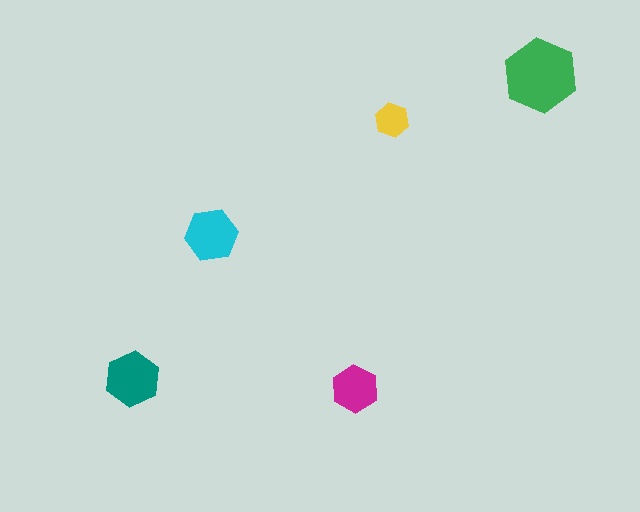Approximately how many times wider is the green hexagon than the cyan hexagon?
About 1.5 times wider.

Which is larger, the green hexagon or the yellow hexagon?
The green one.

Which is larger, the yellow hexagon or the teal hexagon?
The teal one.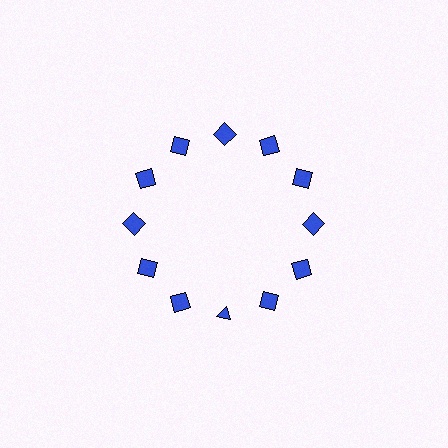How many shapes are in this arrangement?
There are 12 shapes arranged in a ring pattern.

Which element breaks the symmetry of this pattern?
The blue triangle at roughly the 6 o'clock position breaks the symmetry. All other shapes are blue squares.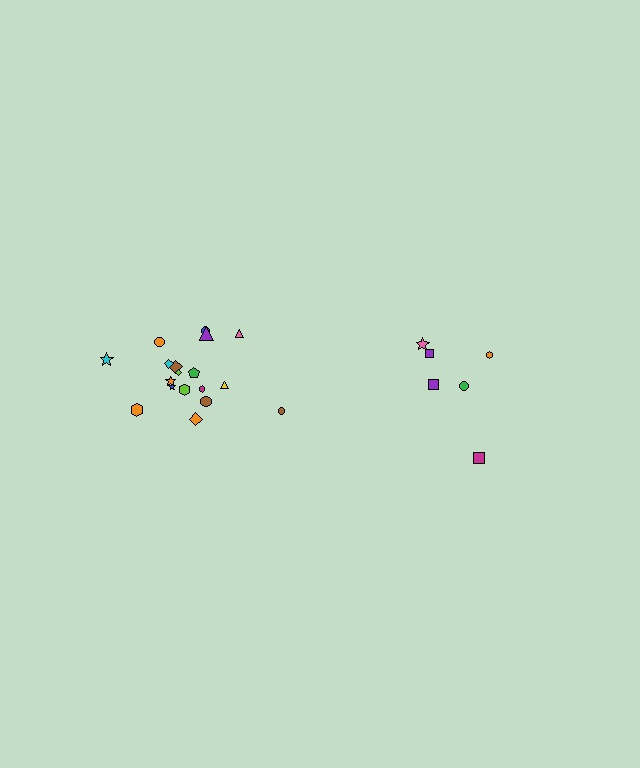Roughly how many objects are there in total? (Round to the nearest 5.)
Roughly 25 objects in total.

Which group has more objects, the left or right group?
The left group.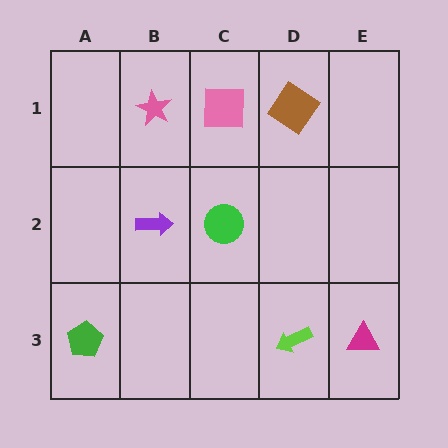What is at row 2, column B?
A purple arrow.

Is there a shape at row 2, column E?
No, that cell is empty.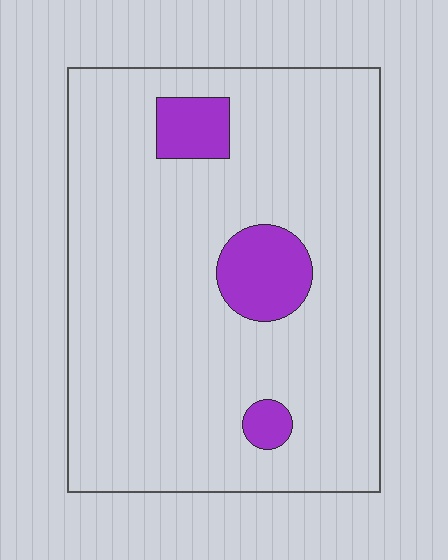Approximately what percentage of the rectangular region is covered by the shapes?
Approximately 10%.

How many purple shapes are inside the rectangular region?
3.